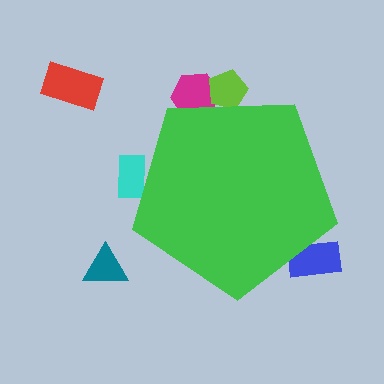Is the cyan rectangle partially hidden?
Yes, the cyan rectangle is partially hidden behind the green pentagon.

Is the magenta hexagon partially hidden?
Yes, the magenta hexagon is partially hidden behind the green pentagon.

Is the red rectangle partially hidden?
No, the red rectangle is fully visible.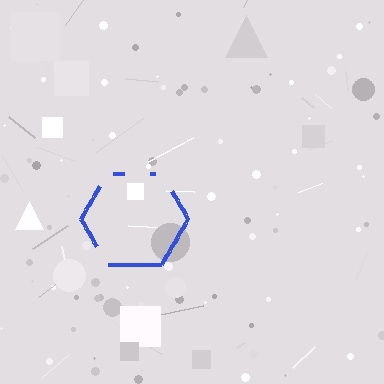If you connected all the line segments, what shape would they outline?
They would outline a hexagon.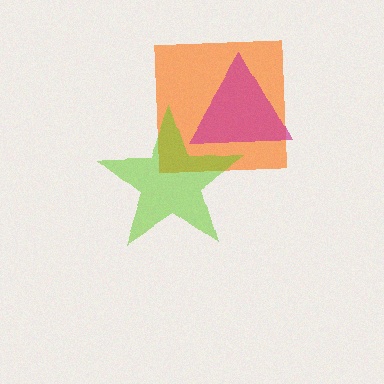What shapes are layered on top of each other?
The layered shapes are: an orange square, a magenta triangle, a lime star.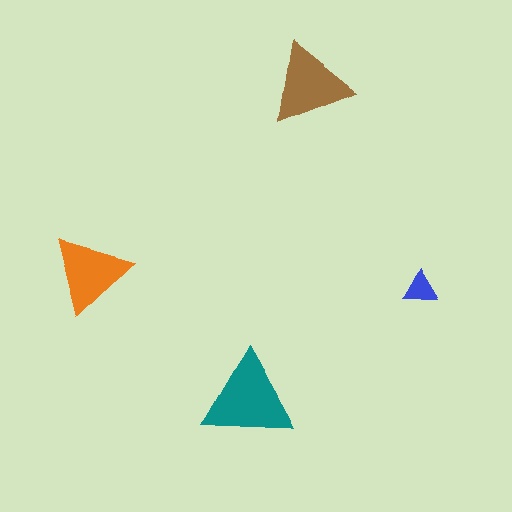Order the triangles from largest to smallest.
the teal one, the brown one, the orange one, the blue one.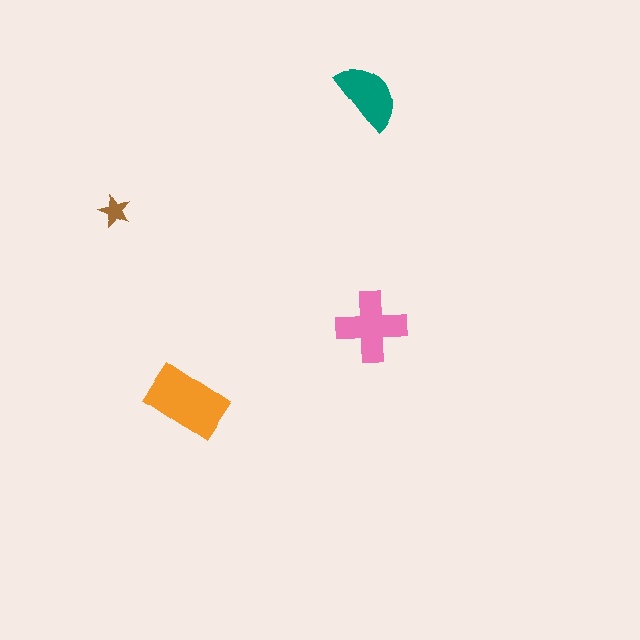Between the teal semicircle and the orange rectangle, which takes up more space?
The orange rectangle.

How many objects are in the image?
There are 4 objects in the image.